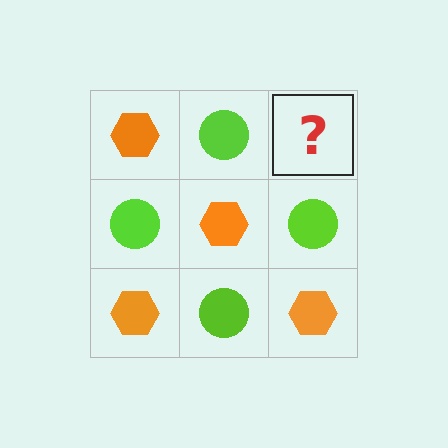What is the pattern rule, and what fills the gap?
The rule is that it alternates orange hexagon and lime circle in a checkerboard pattern. The gap should be filled with an orange hexagon.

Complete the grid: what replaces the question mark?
The question mark should be replaced with an orange hexagon.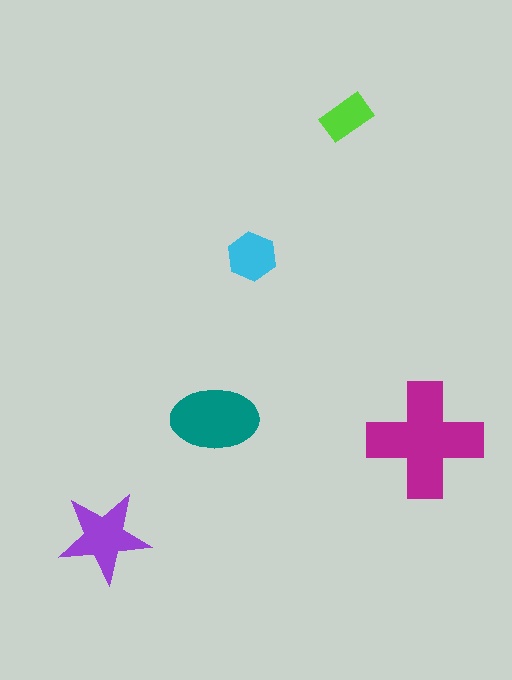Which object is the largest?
The magenta cross.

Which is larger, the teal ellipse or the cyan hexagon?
The teal ellipse.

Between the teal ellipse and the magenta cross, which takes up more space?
The magenta cross.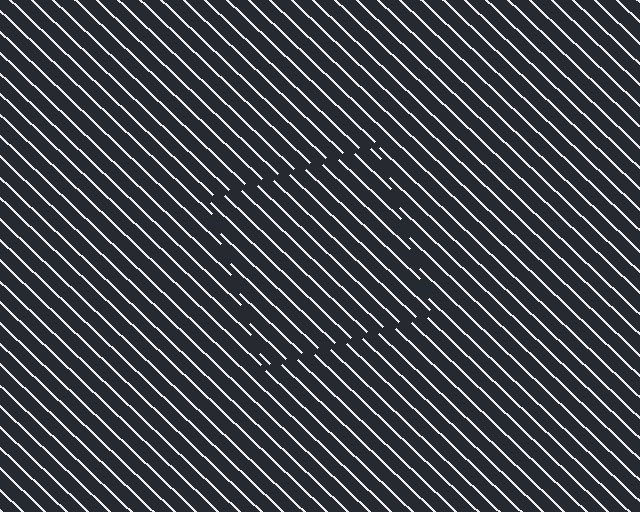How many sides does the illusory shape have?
4 sides — the line-ends trace a square.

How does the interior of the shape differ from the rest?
The interior of the shape contains the same grating, shifted by half a period — the contour is defined by the phase discontinuity where line-ends from the inner and outer gratings abut.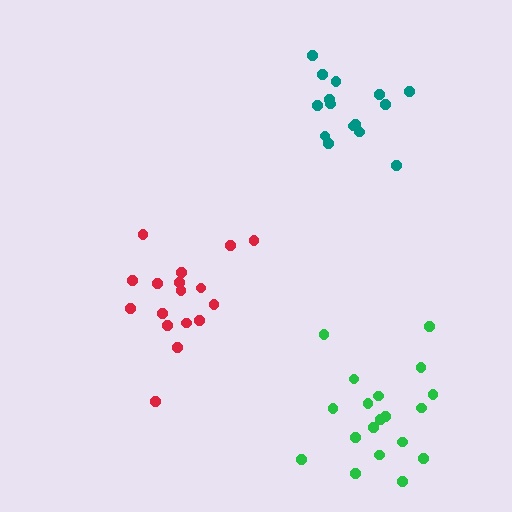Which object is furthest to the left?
The red cluster is leftmost.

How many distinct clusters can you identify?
There are 3 distinct clusters.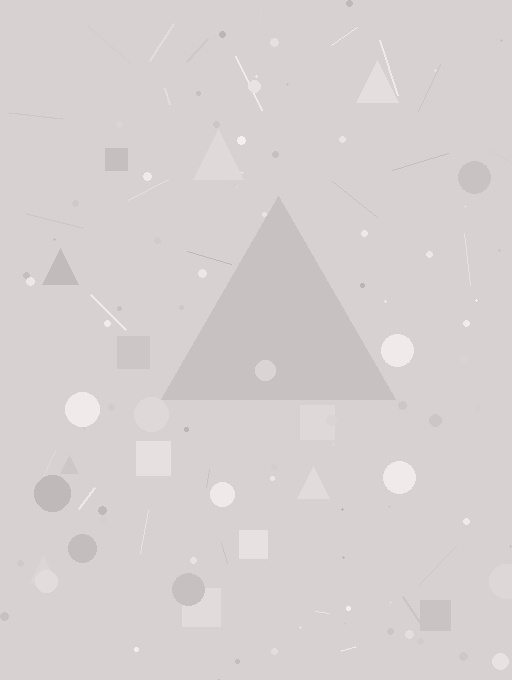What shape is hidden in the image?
A triangle is hidden in the image.